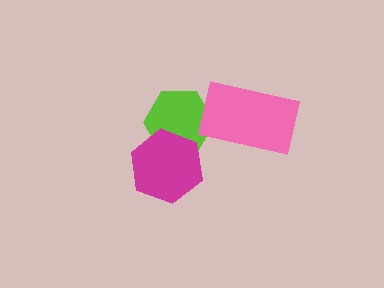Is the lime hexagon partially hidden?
Yes, it is partially covered by another shape.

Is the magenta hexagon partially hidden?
No, no other shape covers it.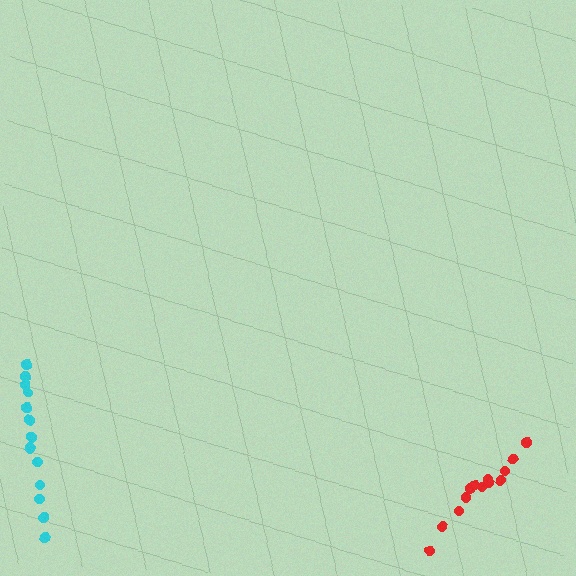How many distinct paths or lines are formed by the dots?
There are 2 distinct paths.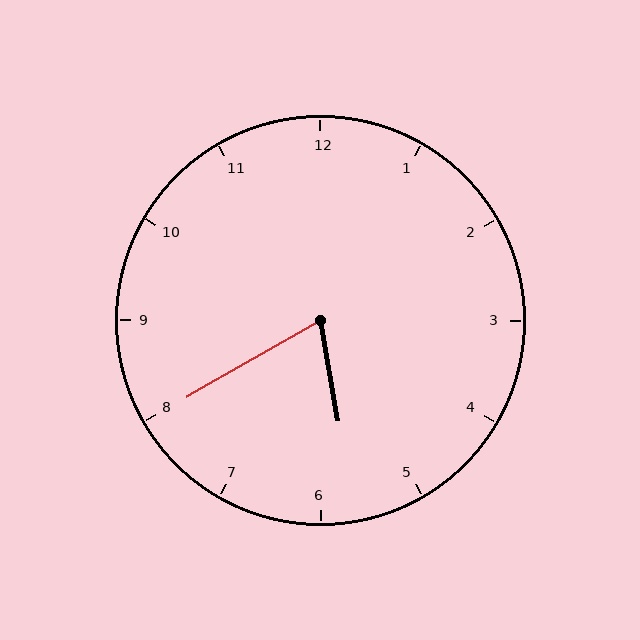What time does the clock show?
5:40.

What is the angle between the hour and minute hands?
Approximately 70 degrees.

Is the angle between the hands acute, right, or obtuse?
It is acute.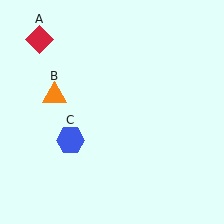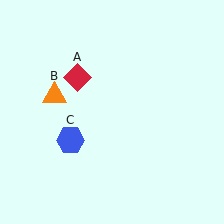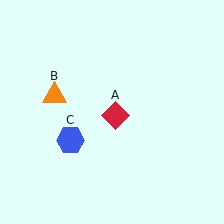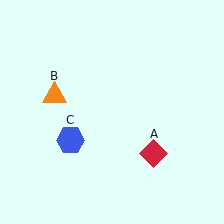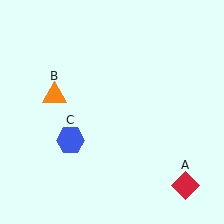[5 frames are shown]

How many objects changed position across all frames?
1 object changed position: red diamond (object A).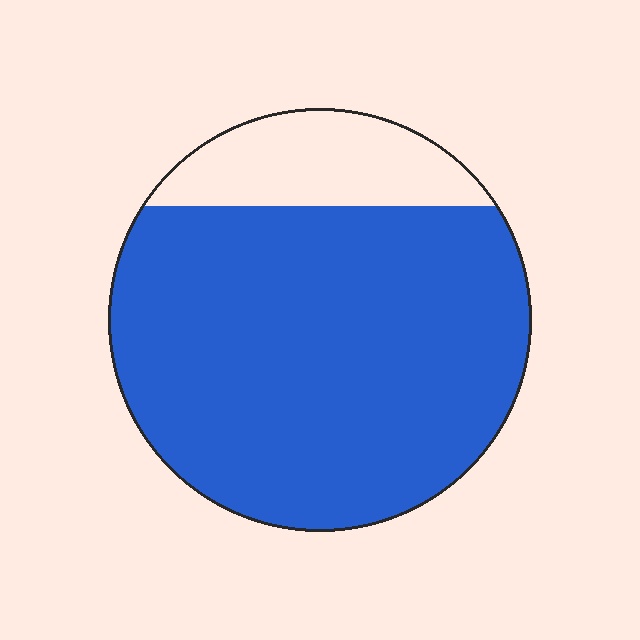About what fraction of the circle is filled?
About five sixths (5/6).